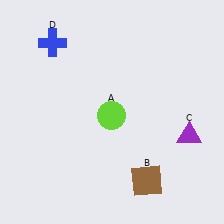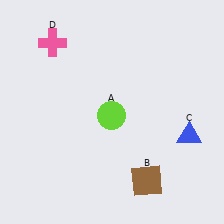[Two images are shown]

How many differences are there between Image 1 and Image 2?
There are 2 differences between the two images.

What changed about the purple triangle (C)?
In Image 1, C is purple. In Image 2, it changed to blue.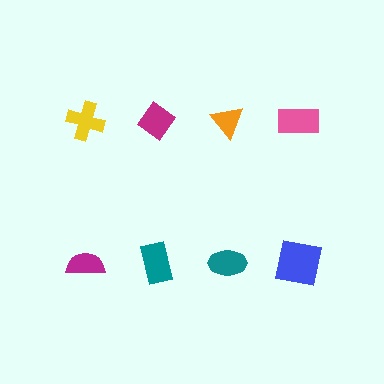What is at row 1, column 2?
A magenta diamond.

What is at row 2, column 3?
A teal ellipse.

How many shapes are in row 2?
4 shapes.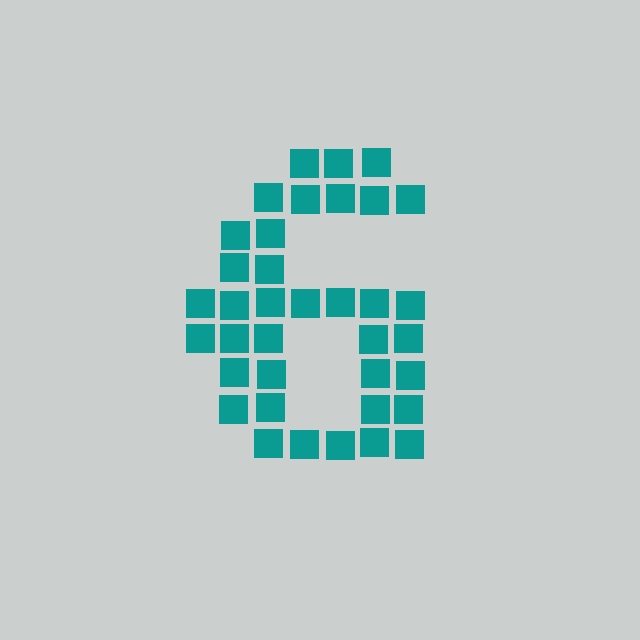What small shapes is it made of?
It is made of small squares.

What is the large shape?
The large shape is the digit 6.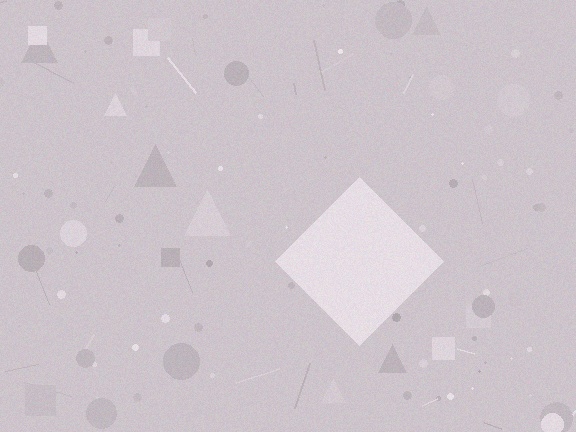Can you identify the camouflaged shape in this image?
The camouflaged shape is a diamond.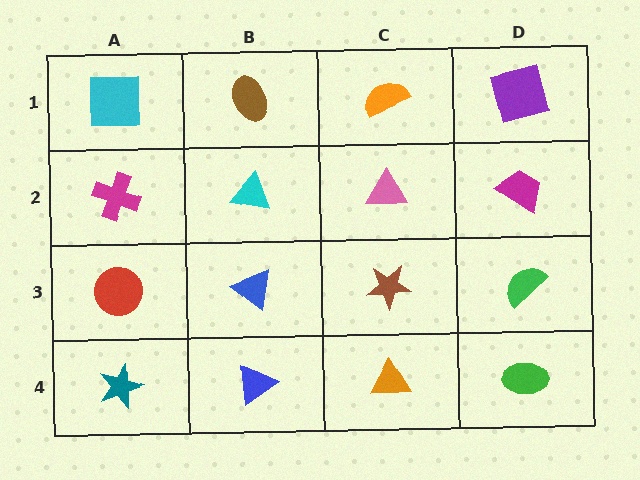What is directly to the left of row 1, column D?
An orange semicircle.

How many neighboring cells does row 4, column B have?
3.